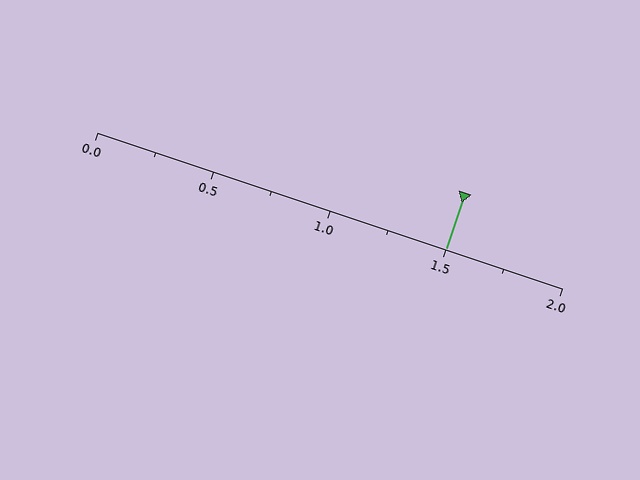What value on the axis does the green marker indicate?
The marker indicates approximately 1.5.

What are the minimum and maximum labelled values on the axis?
The axis runs from 0.0 to 2.0.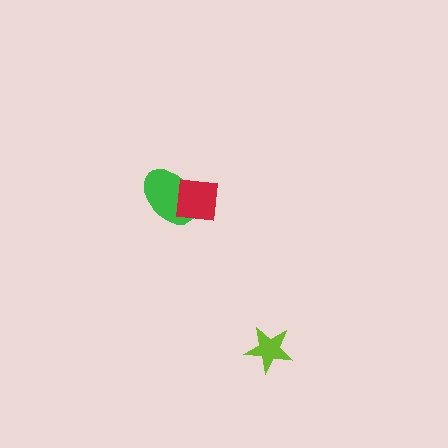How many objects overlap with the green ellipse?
1 object overlaps with the green ellipse.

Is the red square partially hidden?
No, no other shape covers it.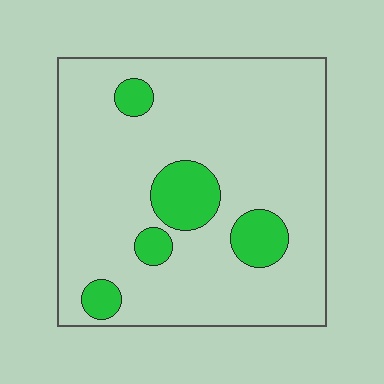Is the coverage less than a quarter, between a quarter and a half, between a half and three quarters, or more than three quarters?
Less than a quarter.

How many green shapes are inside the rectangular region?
5.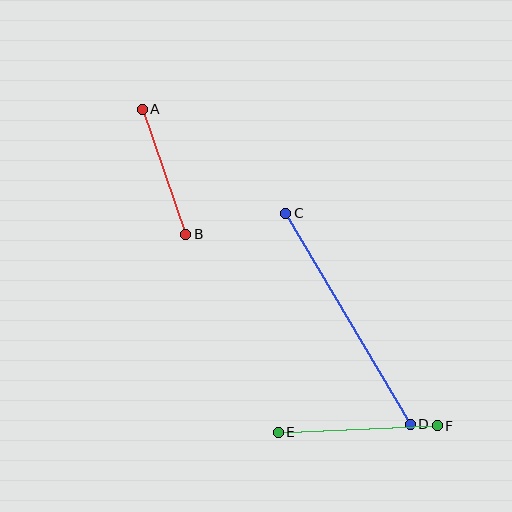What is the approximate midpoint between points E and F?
The midpoint is at approximately (358, 429) pixels.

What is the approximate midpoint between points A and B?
The midpoint is at approximately (164, 172) pixels.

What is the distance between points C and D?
The distance is approximately 245 pixels.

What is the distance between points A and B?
The distance is approximately 132 pixels.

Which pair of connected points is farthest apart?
Points C and D are farthest apart.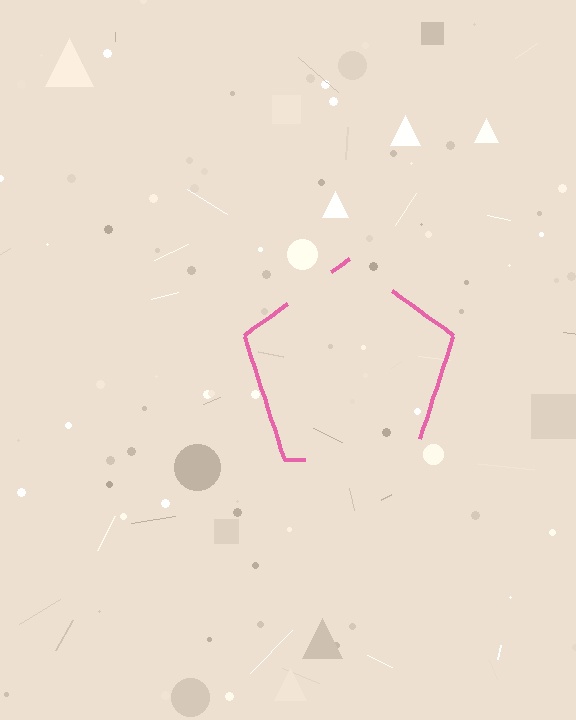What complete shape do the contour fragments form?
The contour fragments form a pentagon.